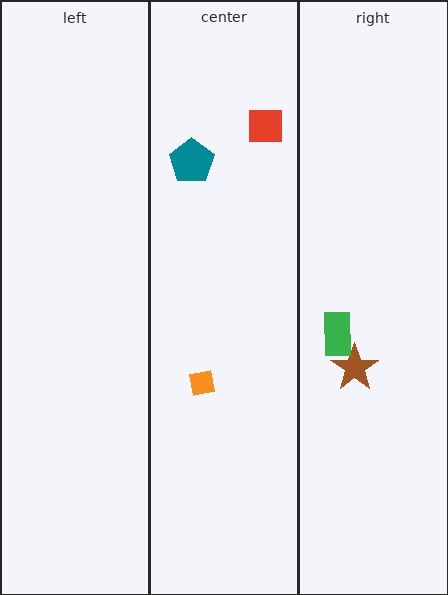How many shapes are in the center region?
3.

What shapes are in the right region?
The brown star, the green rectangle.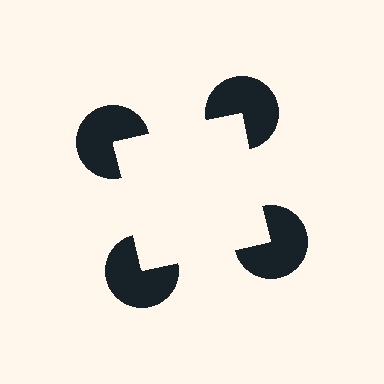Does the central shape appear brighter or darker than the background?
It typically appears slightly brighter than the background, even though no actual brightness change is drawn.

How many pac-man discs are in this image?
There are 4 — one at each vertex of the illusory square.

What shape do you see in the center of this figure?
An illusory square — its edges are inferred from the aligned wedge cuts in the pac-man discs, not physically drawn.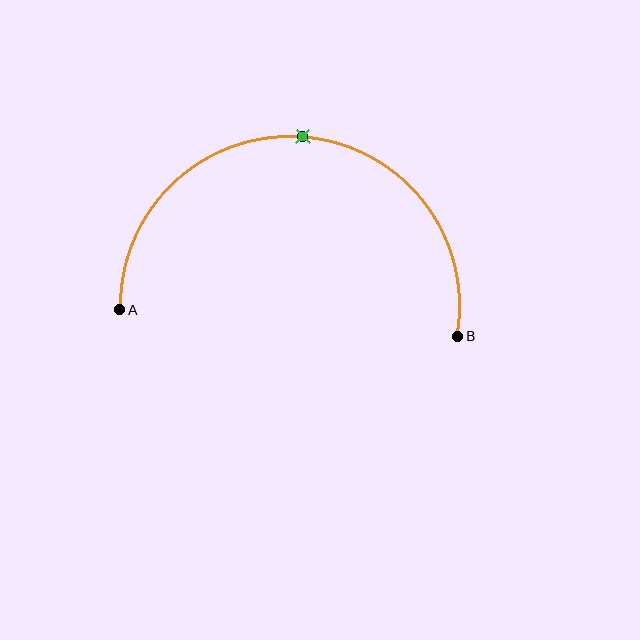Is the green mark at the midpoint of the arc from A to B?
Yes. The green mark lies on the arc at equal arc-length from both A and B — it is the arc midpoint.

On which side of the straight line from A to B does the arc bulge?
The arc bulges above the straight line connecting A and B.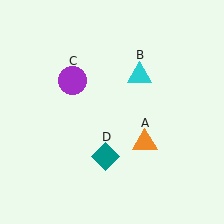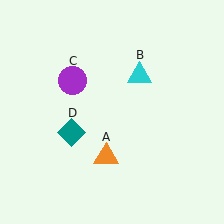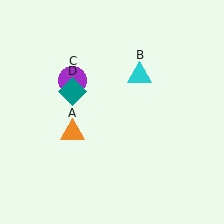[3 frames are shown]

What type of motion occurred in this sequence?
The orange triangle (object A), teal diamond (object D) rotated clockwise around the center of the scene.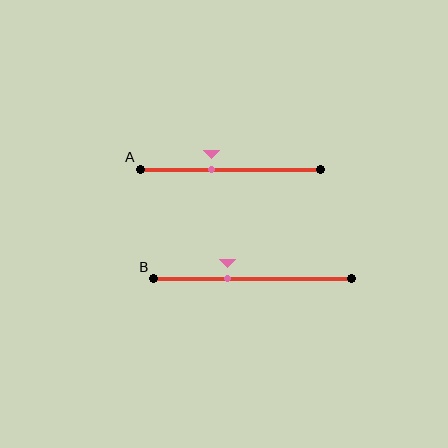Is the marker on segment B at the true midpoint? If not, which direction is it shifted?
No, the marker on segment B is shifted to the left by about 13% of the segment length.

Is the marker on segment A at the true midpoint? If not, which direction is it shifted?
No, the marker on segment A is shifted to the left by about 10% of the segment length.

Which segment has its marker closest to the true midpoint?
Segment A has its marker closest to the true midpoint.